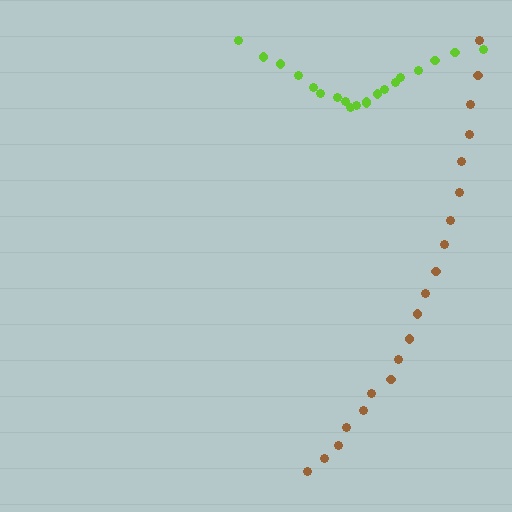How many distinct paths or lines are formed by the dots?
There are 2 distinct paths.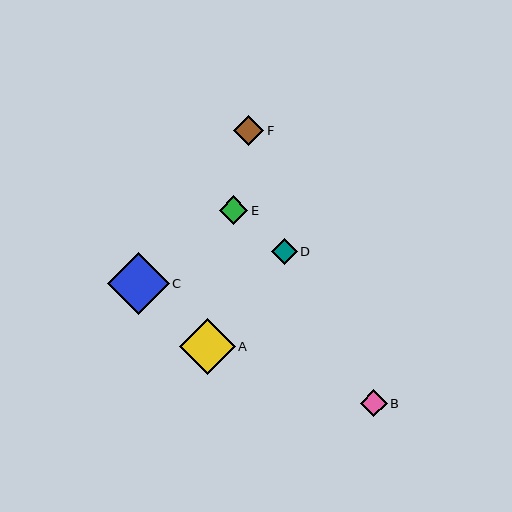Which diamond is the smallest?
Diamond D is the smallest with a size of approximately 26 pixels.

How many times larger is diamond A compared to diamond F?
Diamond A is approximately 1.8 times the size of diamond F.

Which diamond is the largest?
Diamond C is the largest with a size of approximately 62 pixels.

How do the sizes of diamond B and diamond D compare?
Diamond B and diamond D are approximately the same size.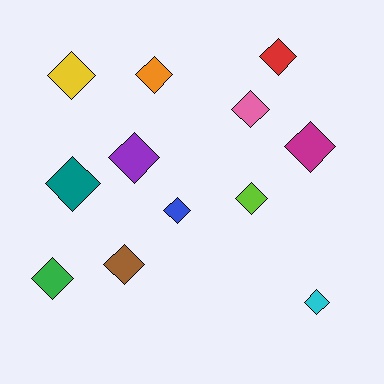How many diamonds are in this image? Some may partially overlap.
There are 12 diamonds.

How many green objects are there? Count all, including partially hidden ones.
There is 1 green object.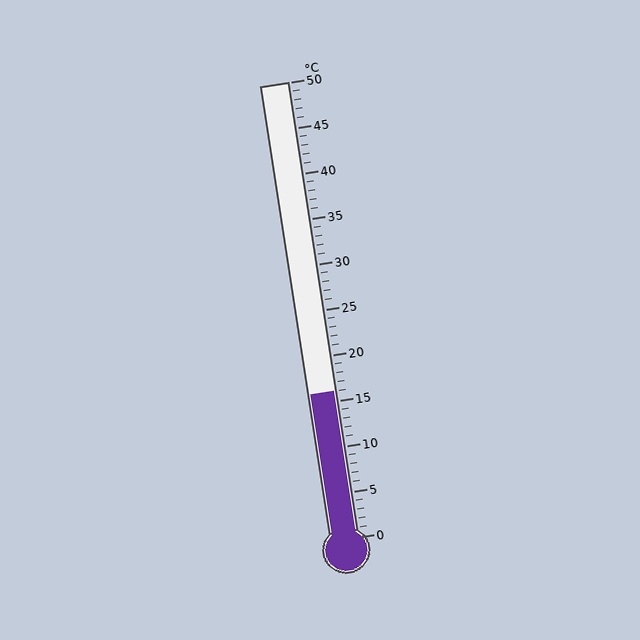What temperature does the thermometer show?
The thermometer shows approximately 16°C.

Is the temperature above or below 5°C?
The temperature is above 5°C.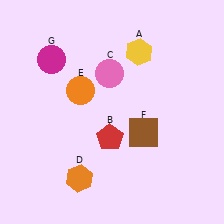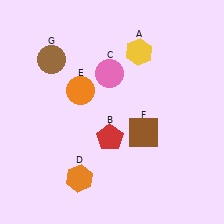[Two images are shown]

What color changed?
The circle (G) changed from magenta in Image 1 to brown in Image 2.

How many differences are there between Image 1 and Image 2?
There is 1 difference between the two images.